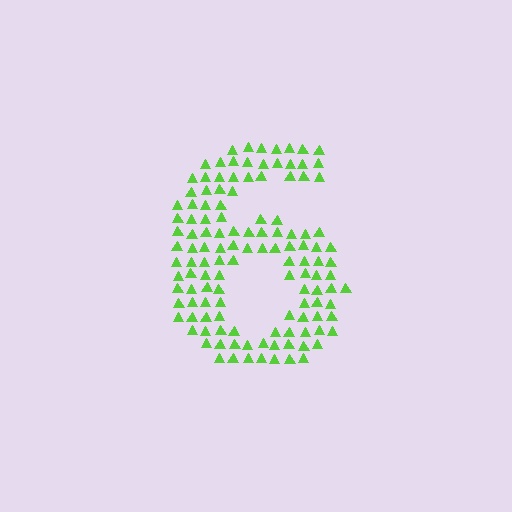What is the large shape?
The large shape is the digit 6.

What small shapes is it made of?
It is made of small triangles.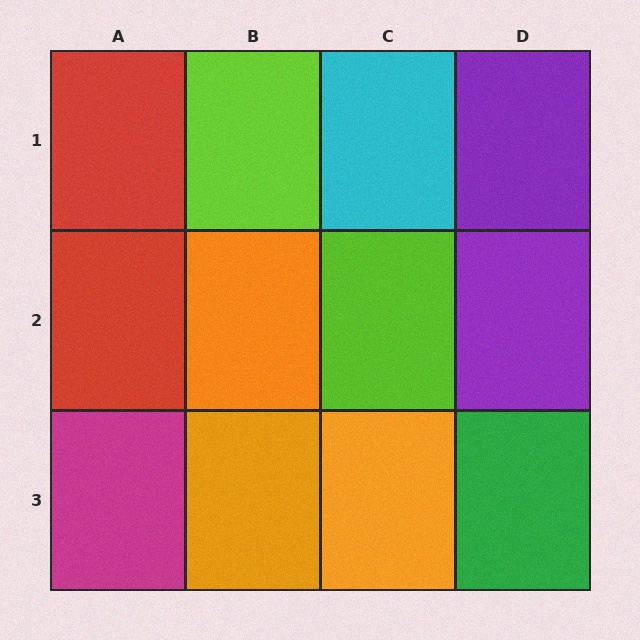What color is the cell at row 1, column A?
Red.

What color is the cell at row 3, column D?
Green.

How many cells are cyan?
1 cell is cyan.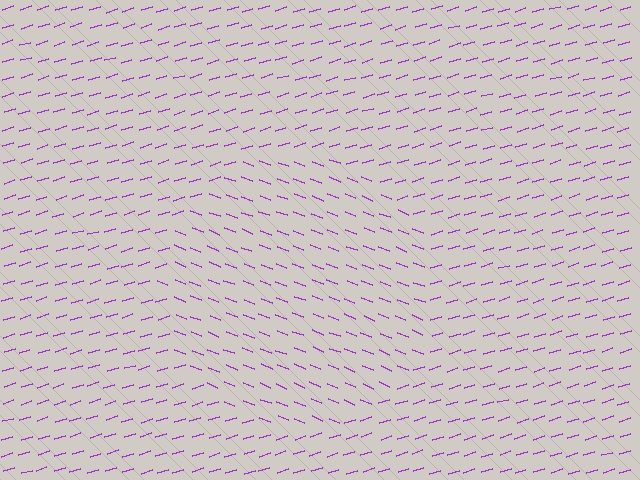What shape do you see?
I see a circle.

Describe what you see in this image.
The image is filled with small purple line segments. A circle region in the image has lines oriented differently from the surrounding lines, creating a visible texture boundary.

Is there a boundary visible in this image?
Yes, there is a texture boundary formed by a change in line orientation.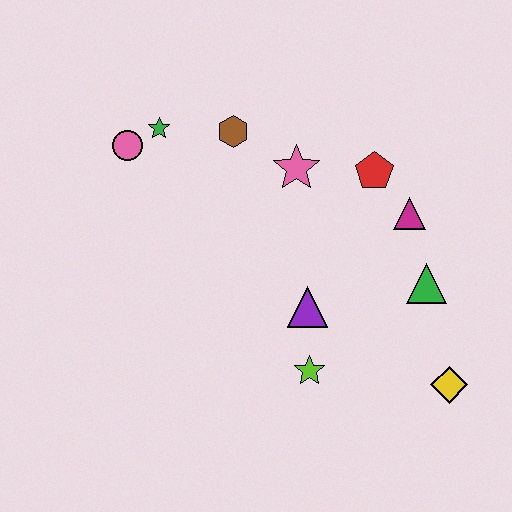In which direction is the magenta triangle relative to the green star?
The magenta triangle is to the right of the green star.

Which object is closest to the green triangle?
The magenta triangle is closest to the green triangle.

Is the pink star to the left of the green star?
No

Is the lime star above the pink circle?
No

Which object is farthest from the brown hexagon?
The yellow diamond is farthest from the brown hexagon.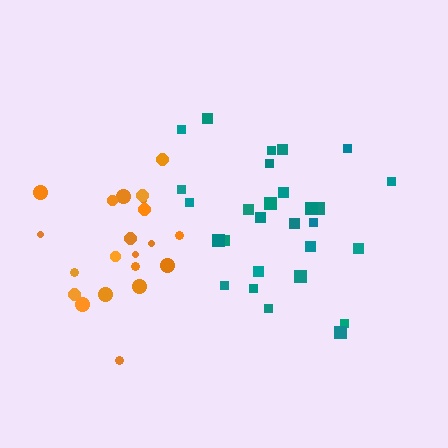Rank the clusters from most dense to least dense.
teal, orange.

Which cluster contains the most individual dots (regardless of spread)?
Teal (28).